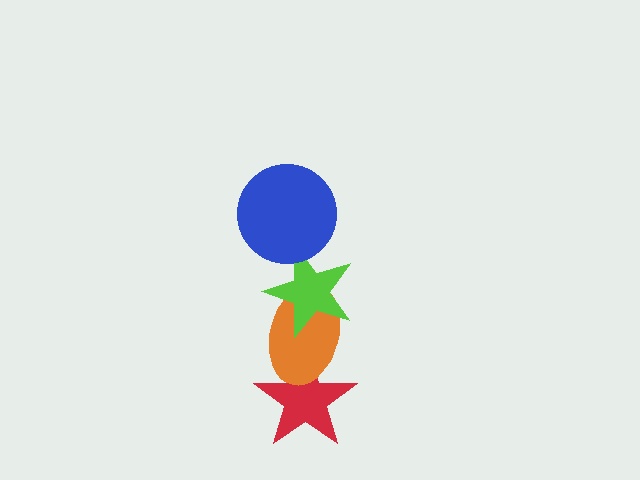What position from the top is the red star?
The red star is 4th from the top.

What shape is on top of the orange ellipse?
The lime star is on top of the orange ellipse.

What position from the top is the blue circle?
The blue circle is 1st from the top.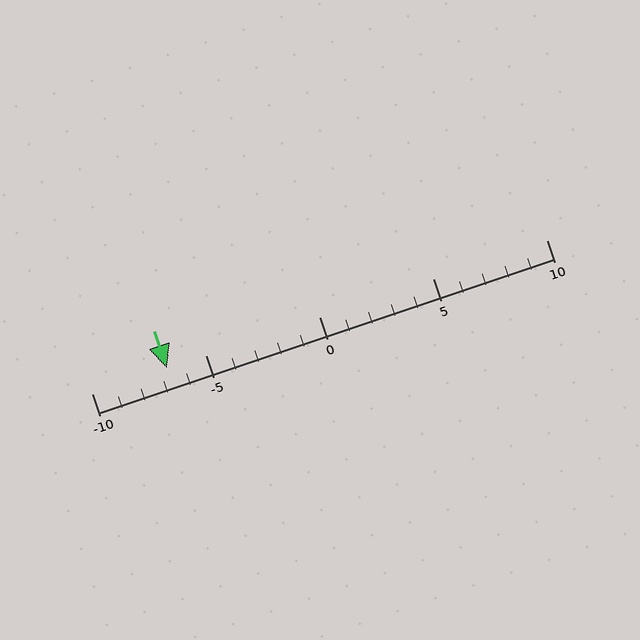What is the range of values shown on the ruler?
The ruler shows values from -10 to 10.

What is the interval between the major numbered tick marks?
The major tick marks are spaced 5 units apart.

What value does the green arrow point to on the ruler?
The green arrow points to approximately -7.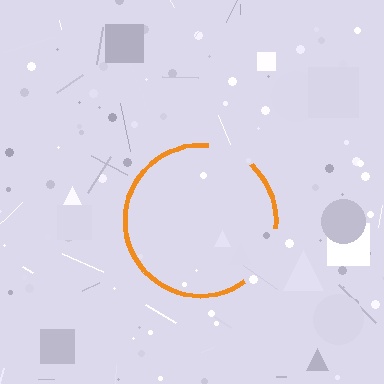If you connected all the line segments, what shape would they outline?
They would outline a circle.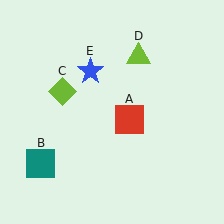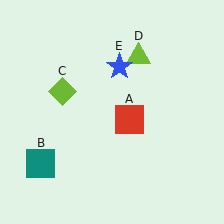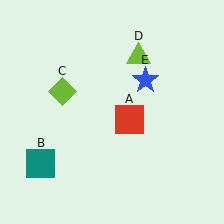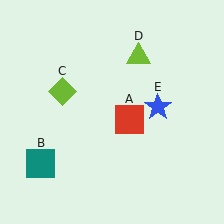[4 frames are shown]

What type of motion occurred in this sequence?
The blue star (object E) rotated clockwise around the center of the scene.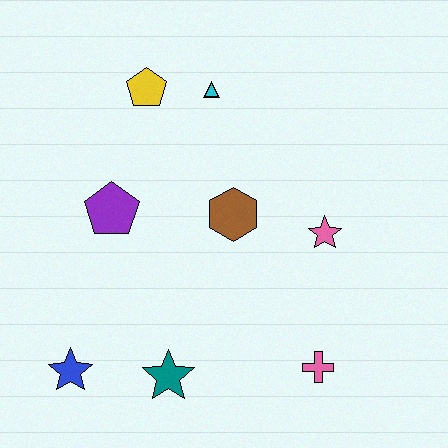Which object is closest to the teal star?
The blue star is closest to the teal star.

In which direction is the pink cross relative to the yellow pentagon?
The pink cross is below the yellow pentagon.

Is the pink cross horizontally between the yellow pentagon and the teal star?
No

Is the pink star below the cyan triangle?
Yes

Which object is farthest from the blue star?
The cyan triangle is farthest from the blue star.